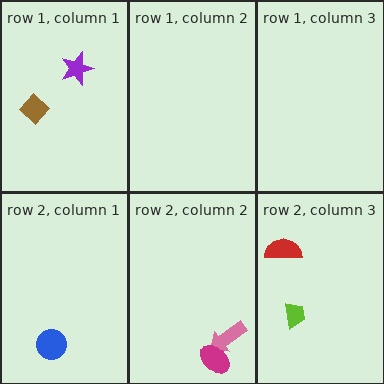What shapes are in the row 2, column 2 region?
The pink arrow, the magenta ellipse.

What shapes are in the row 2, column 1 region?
The blue circle.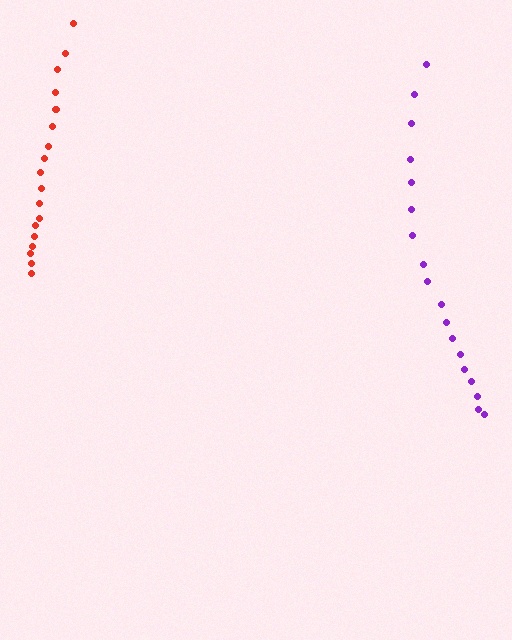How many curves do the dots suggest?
There are 2 distinct paths.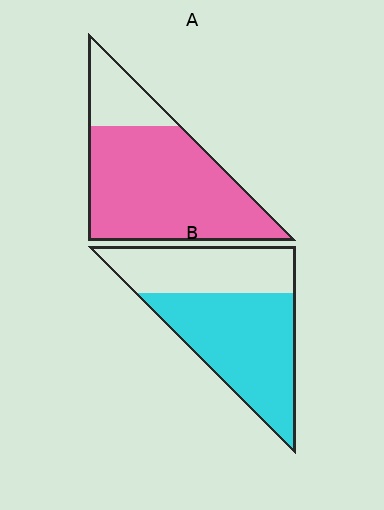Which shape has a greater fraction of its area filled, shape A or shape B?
Shape A.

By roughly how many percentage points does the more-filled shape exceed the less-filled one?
By roughly 20 percentage points (A over B).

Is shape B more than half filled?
Yes.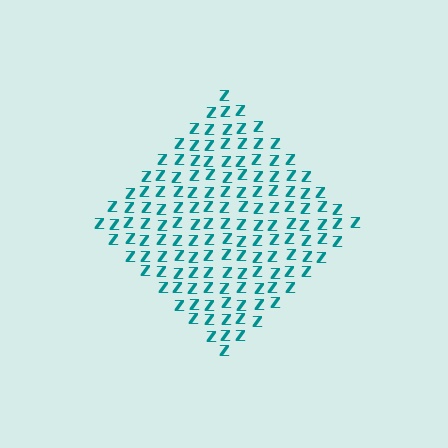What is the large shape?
The large shape is a diamond.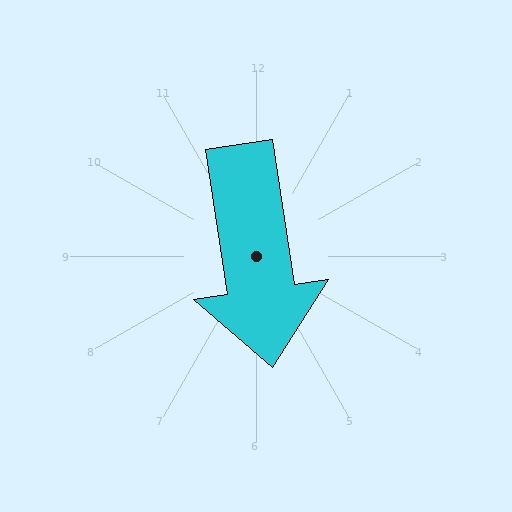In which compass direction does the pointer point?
South.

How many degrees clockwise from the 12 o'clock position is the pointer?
Approximately 172 degrees.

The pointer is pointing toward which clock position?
Roughly 6 o'clock.